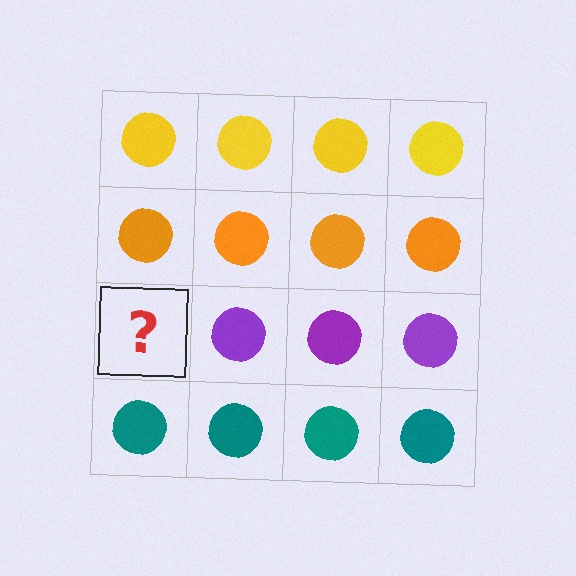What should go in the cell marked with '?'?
The missing cell should contain a purple circle.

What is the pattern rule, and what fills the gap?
The rule is that each row has a consistent color. The gap should be filled with a purple circle.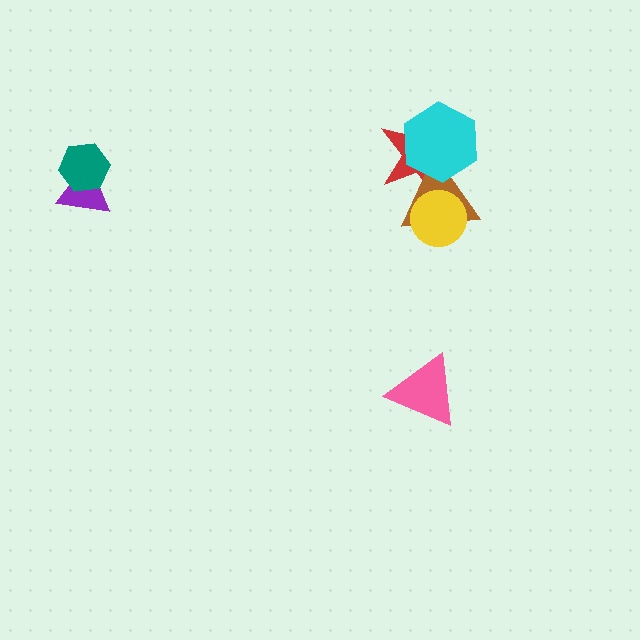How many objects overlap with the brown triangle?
3 objects overlap with the brown triangle.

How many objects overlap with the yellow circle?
2 objects overlap with the yellow circle.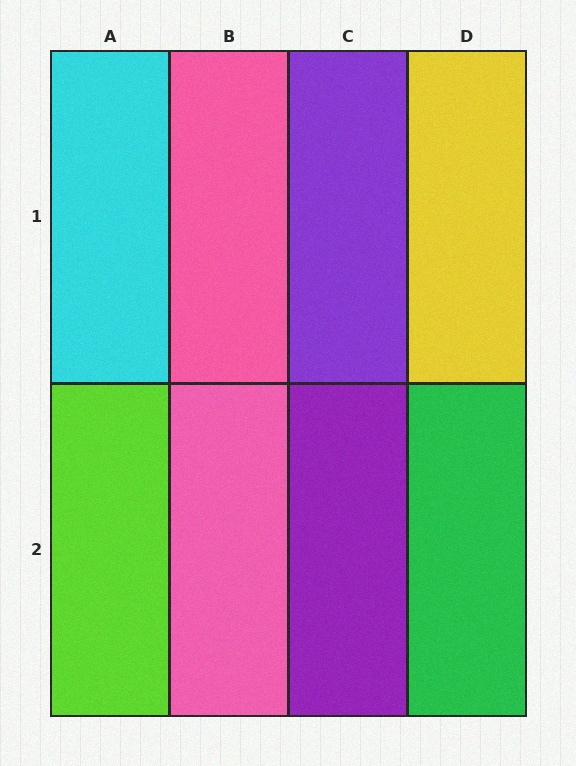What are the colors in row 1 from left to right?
Cyan, pink, purple, yellow.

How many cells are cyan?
1 cell is cyan.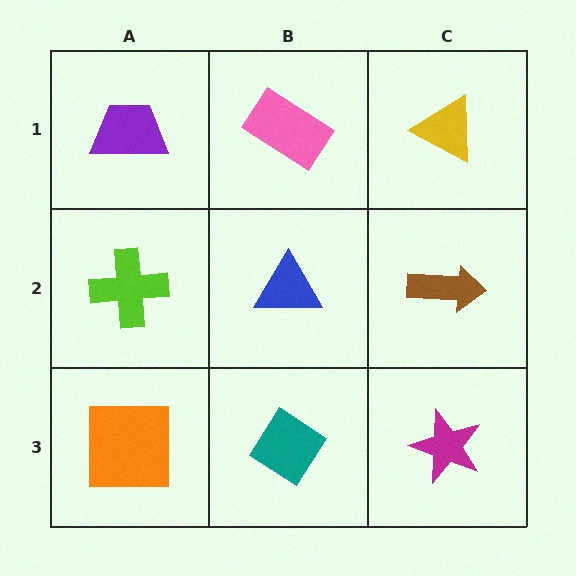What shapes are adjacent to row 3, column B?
A blue triangle (row 2, column B), an orange square (row 3, column A), a magenta star (row 3, column C).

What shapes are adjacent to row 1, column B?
A blue triangle (row 2, column B), a purple trapezoid (row 1, column A), a yellow triangle (row 1, column C).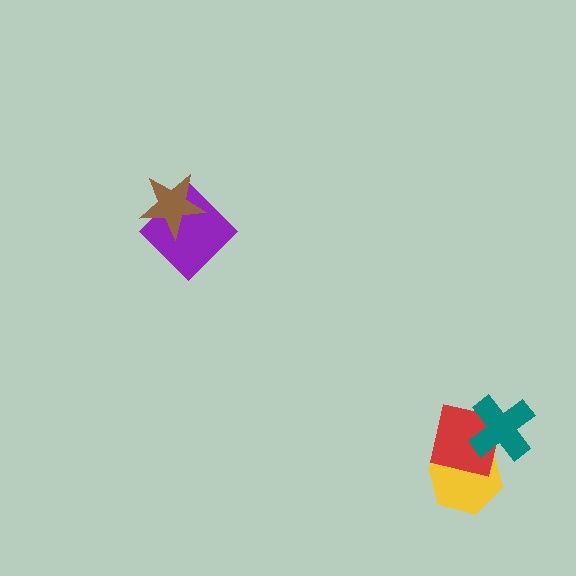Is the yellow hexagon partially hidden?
Yes, it is partially covered by another shape.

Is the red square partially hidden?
Yes, it is partially covered by another shape.